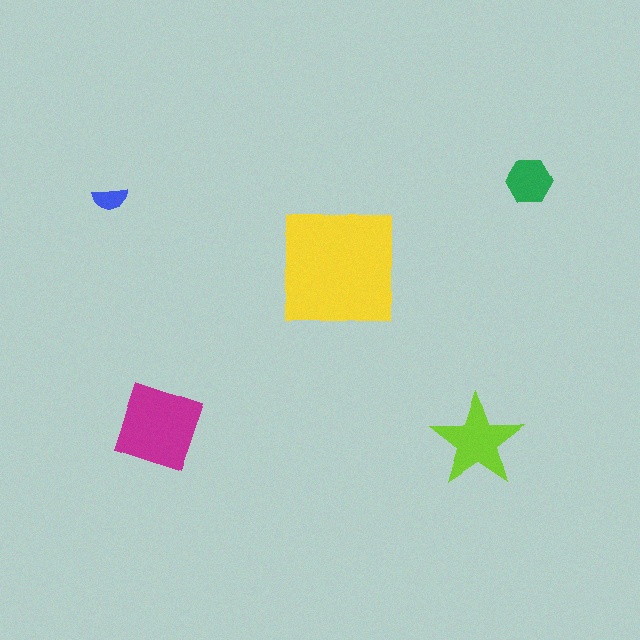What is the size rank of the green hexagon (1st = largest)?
4th.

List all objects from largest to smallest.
The yellow square, the magenta diamond, the lime star, the green hexagon, the blue semicircle.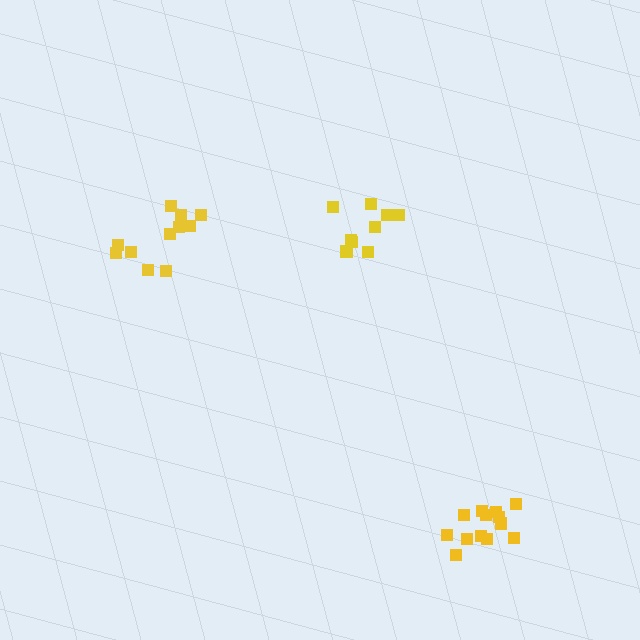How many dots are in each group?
Group 1: 11 dots, Group 2: 10 dots, Group 3: 13 dots (34 total).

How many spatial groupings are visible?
There are 3 spatial groupings.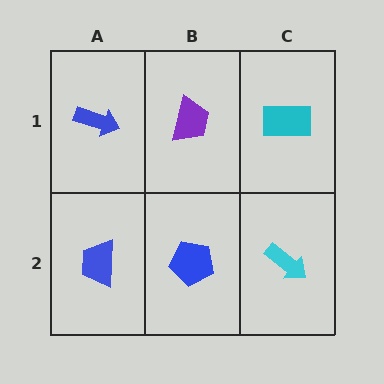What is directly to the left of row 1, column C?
A purple trapezoid.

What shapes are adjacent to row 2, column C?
A cyan rectangle (row 1, column C), a blue pentagon (row 2, column B).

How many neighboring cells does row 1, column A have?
2.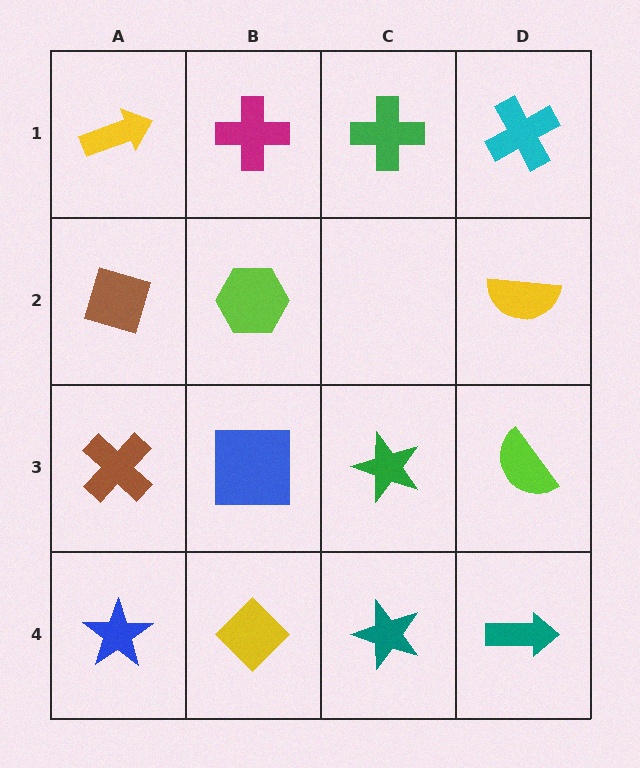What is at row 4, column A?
A blue star.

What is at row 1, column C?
A green cross.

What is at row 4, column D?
A teal arrow.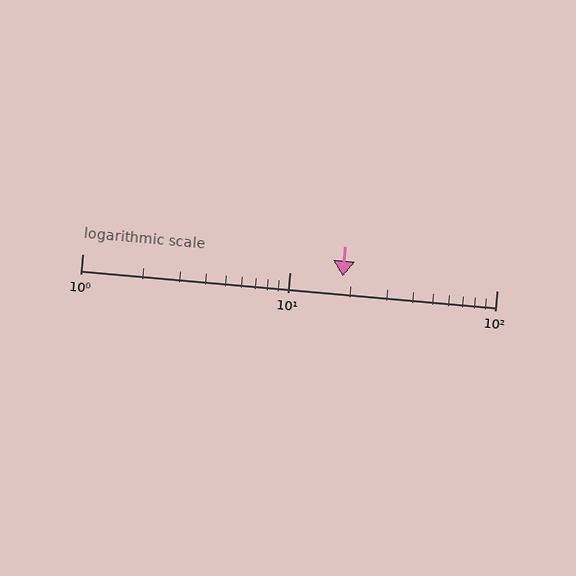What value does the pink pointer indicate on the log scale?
The pointer indicates approximately 18.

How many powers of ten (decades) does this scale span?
The scale spans 2 decades, from 1 to 100.